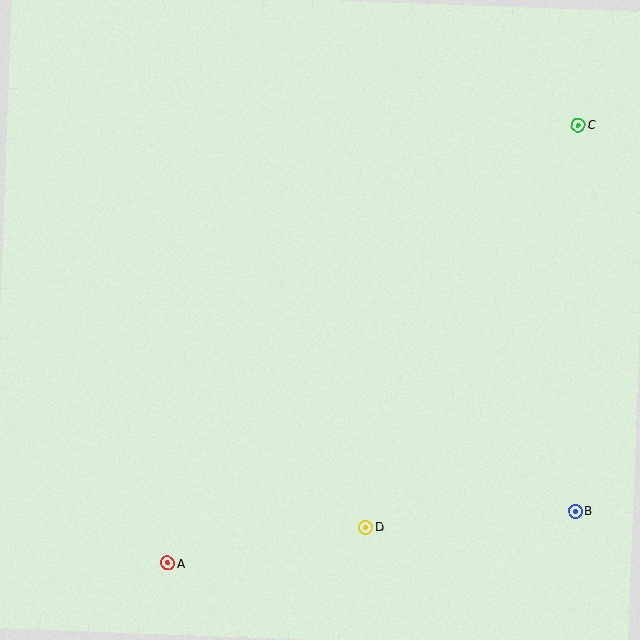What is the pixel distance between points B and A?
The distance between B and A is 411 pixels.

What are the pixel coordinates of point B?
Point B is at (575, 511).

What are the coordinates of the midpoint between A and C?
The midpoint between A and C is at (373, 344).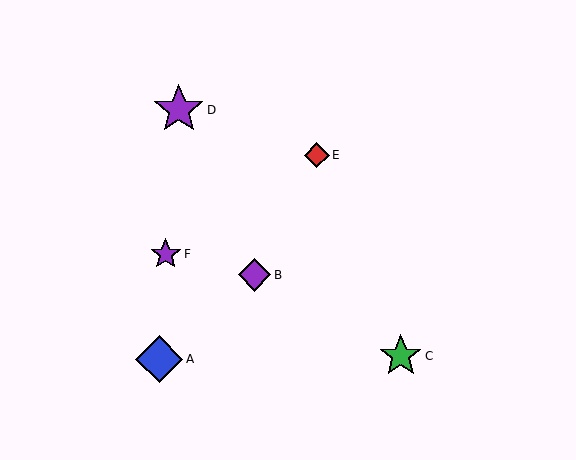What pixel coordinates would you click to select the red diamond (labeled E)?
Click at (317, 155) to select the red diamond E.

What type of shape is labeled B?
Shape B is a purple diamond.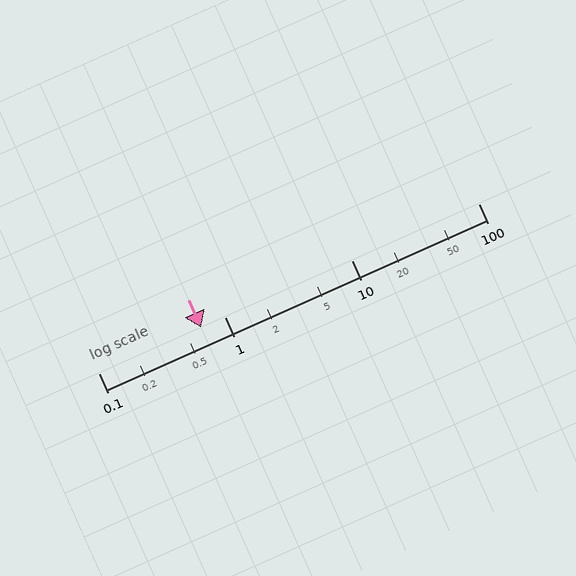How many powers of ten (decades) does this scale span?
The scale spans 3 decades, from 0.1 to 100.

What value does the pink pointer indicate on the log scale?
The pointer indicates approximately 0.65.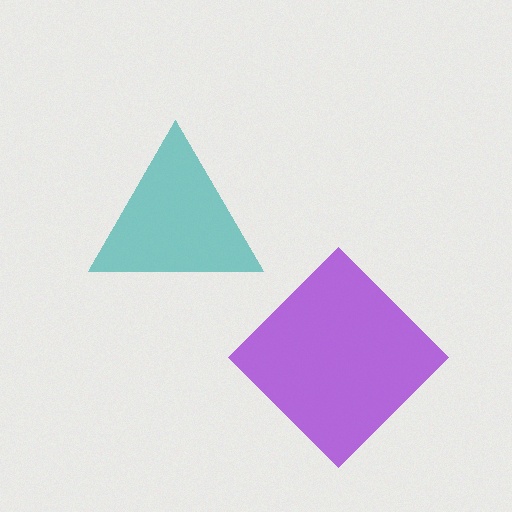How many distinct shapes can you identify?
There are 2 distinct shapes: a purple diamond, a teal triangle.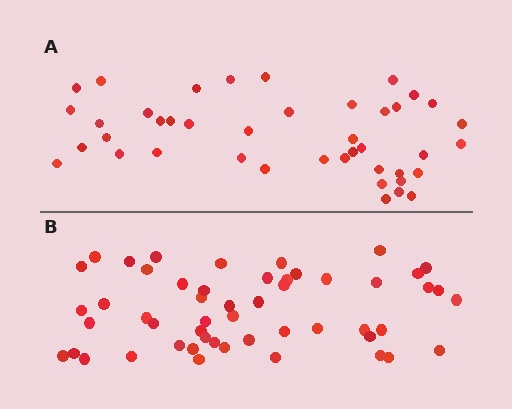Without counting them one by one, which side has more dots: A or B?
Region B (the bottom region) has more dots.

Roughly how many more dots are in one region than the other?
Region B has roughly 10 or so more dots than region A.